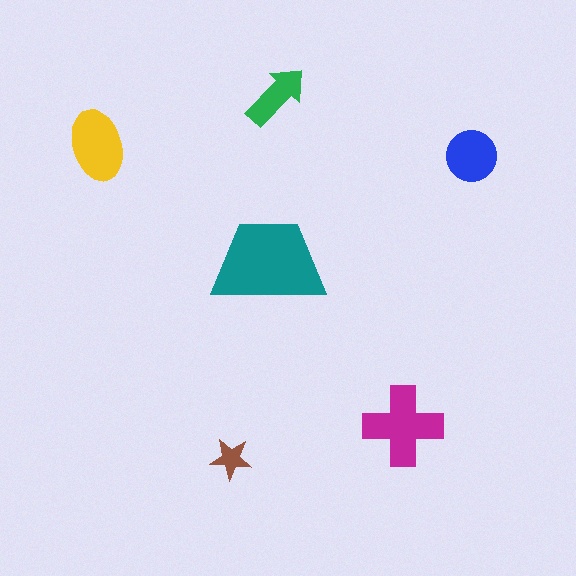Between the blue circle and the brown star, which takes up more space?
The blue circle.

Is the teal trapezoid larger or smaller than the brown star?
Larger.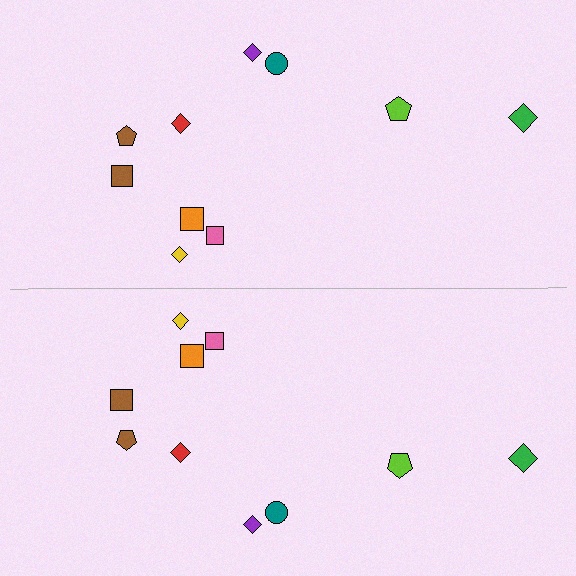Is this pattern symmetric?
Yes, this pattern has bilateral (reflection) symmetry.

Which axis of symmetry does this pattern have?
The pattern has a horizontal axis of symmetry running through the center of the image.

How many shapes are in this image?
There are 20 shapes in this image.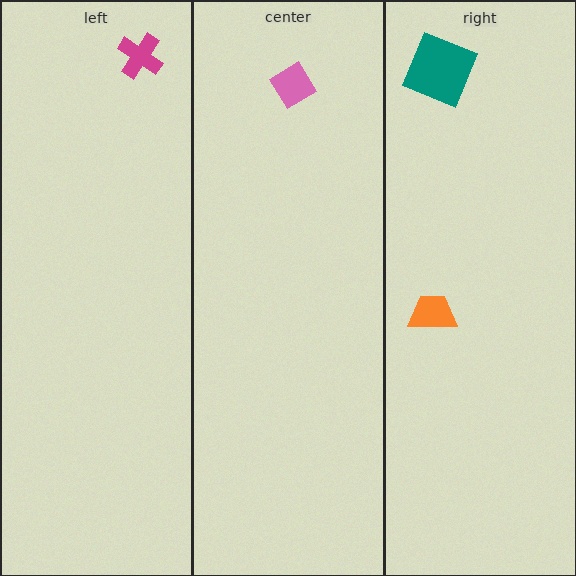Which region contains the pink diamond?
The center region.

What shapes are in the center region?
The pink diamond.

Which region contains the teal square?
The right region.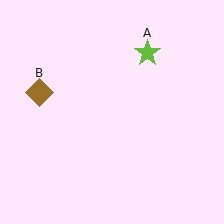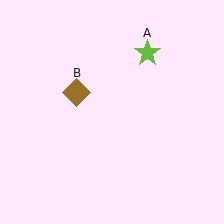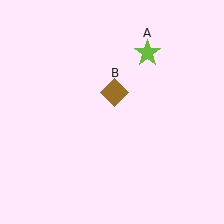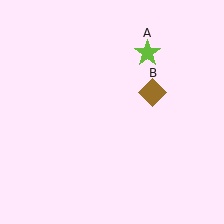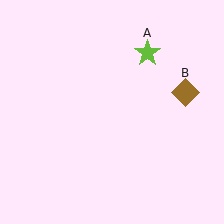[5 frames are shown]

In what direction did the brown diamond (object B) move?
The brown diamond (object B) moved right.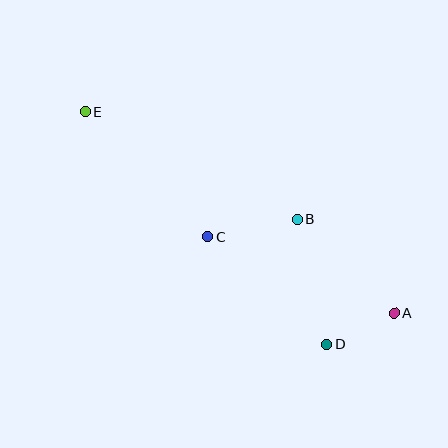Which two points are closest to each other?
Points A and D are closest to each other.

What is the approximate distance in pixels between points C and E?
The distance between C and E is approximately 175 pixels.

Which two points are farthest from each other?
Points A and E are farthest from each other.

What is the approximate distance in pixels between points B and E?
The distance between B and E is approximately 238 pixels.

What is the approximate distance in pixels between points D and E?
The distance between D and E is approximately 335 pixels.